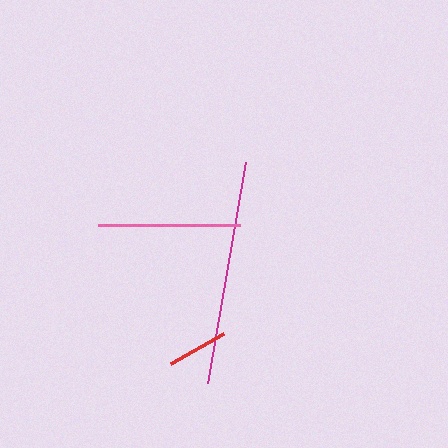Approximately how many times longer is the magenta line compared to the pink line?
The magenta line is approximately 1.6 times the length of the pink line.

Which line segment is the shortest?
The red line is the shortest at approximately 61 pixels.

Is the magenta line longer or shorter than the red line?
The magenta line is longer than the red line.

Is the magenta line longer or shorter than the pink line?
The magenta line is longer than the pink line.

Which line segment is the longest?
The magenta line is the longest at approximately 224 pixels.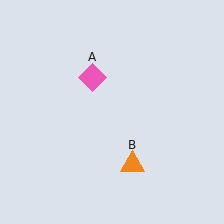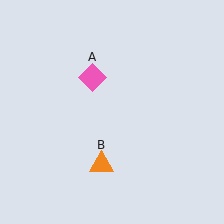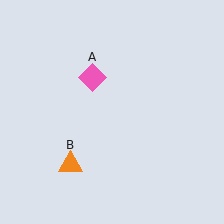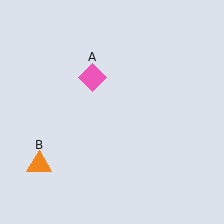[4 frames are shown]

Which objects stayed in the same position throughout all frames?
Pink diamond (object A) remained stationary.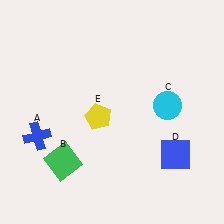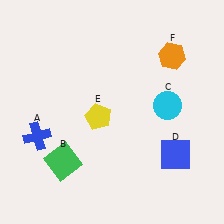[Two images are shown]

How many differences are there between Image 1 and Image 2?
There is 1 difference between the two images.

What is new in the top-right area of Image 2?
An orange hexagon (F) was added in the top-right area of Image 2.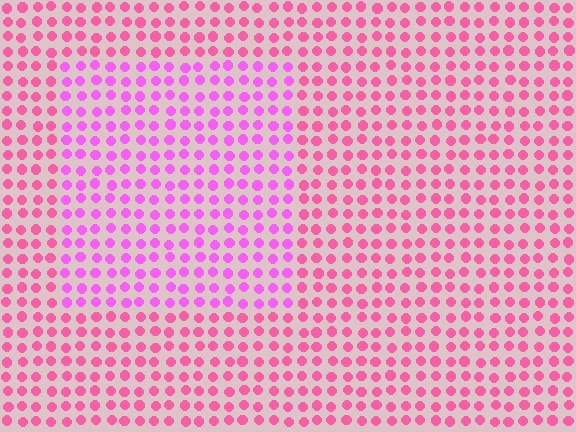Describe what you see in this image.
The image is filled with small pink elements in a uniform arrangement. A rectangle-shaped region is visible where the elements are tinted to a slightly different hue, forming a subtle color boundary.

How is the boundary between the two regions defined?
The boundary is defined purely by a slight shift in hue (about 32 degrees). Spacing, size, and orientation are identical on both sides.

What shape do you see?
I see a rectangle.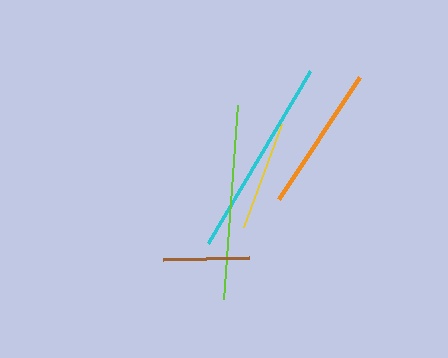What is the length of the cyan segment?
The cyan segment is approximately 200 pixels long.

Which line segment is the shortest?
The brown line is the shortest at approximately 86 pixels.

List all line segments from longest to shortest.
From longest to shortest: cyan, lime, orange, yellow, brown.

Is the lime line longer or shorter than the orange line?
The lime line is longer than the orange line.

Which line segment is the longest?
The cyan line is the longest at approximately 200 pixels.